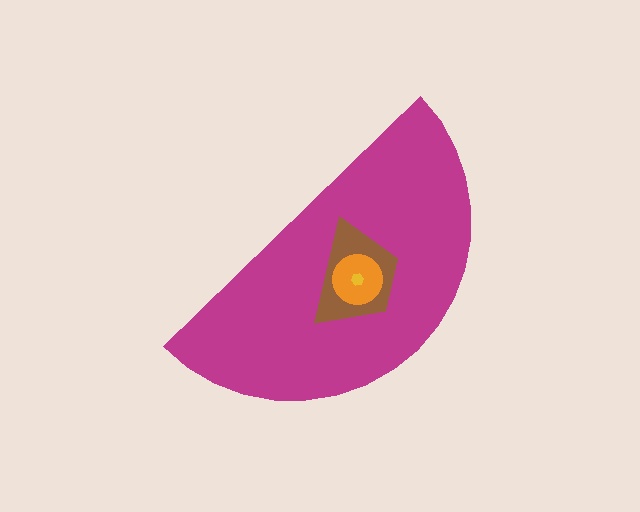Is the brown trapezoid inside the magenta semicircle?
Yes.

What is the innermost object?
The yellow hexagon.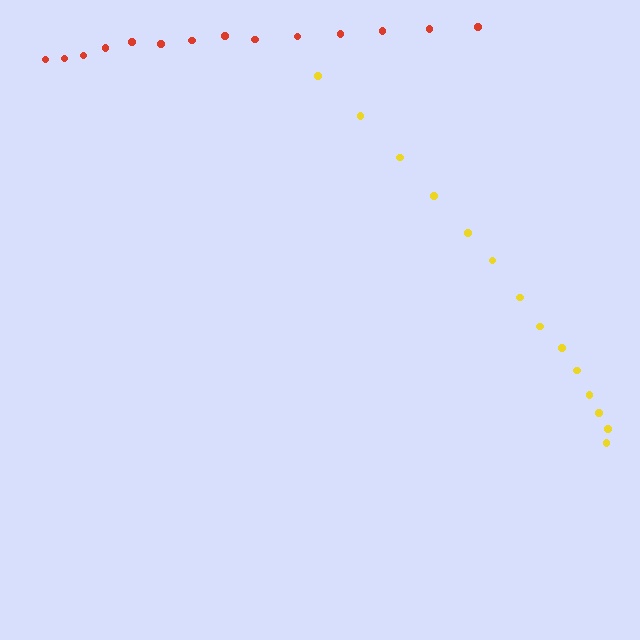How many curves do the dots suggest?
There are 2 distinct paths.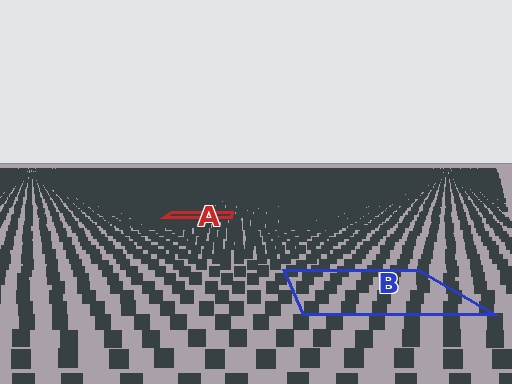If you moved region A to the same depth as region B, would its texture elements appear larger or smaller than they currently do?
They would appear larger. At a closer depth, the same texture elements are projected at a bigger on-screen size.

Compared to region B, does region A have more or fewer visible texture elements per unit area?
Region A has more texture elements per unit area — they are packed more densely because it is farther away.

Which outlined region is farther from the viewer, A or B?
Region A is farther from the viewer — the texture elements inside it appear smaller and more densely packed.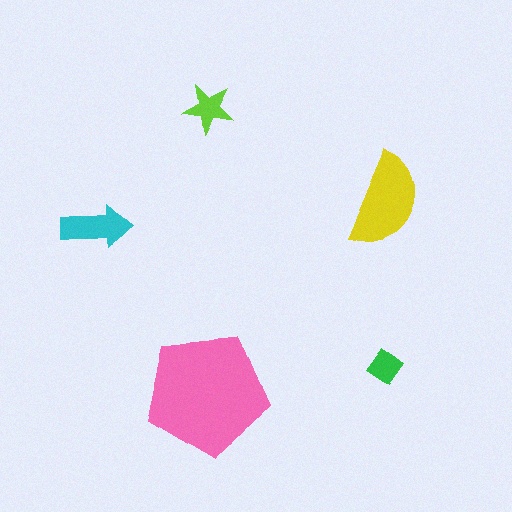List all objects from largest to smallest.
The pink pentagon, the yellow semicircle, the cyan arrow, the lime star, the green diamond.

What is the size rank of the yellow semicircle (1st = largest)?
2nd.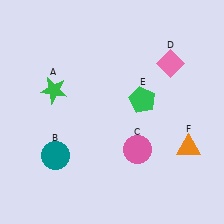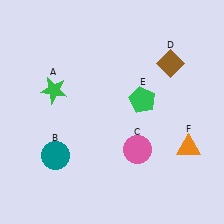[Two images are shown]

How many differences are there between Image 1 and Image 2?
There is 1 difference between the two images.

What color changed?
The diamond (D) changed from pink in Image 1 to brown in Image 2.